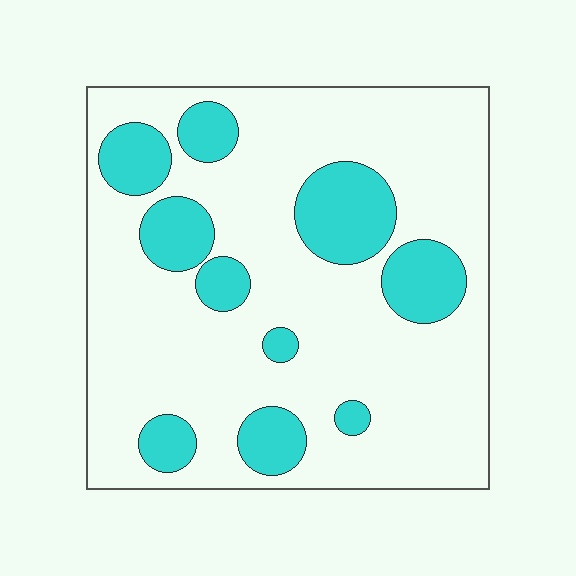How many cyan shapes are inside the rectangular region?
10.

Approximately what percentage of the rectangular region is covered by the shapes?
Approximately 25%.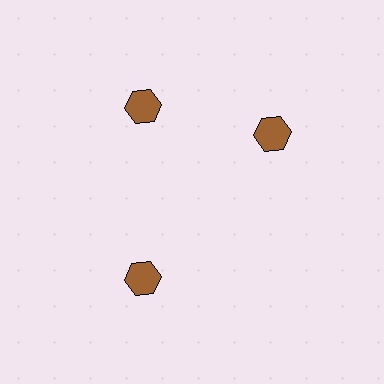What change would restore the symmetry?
The symmetry would be restored by rotating it back into even spacing with its neighbors so that all 3 hexagons sit at equal angles and equal distance from the center.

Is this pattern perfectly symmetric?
No. The 3 brown hexagons are arranged in a ring, but one element near the 3 o'clock position is rotated out of alignment along the ring, breaking the 3-fold rotational symmetry.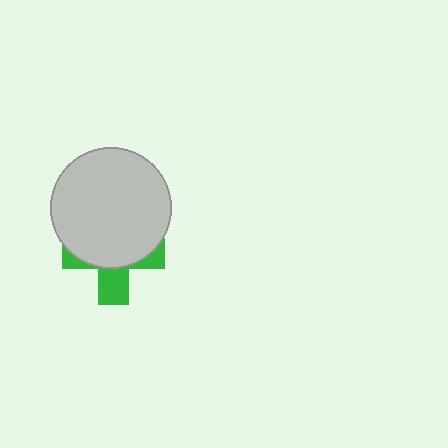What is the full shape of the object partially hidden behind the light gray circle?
The partially hidden object is a green cross.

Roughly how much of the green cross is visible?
A small part of it is visible (roughly 37%).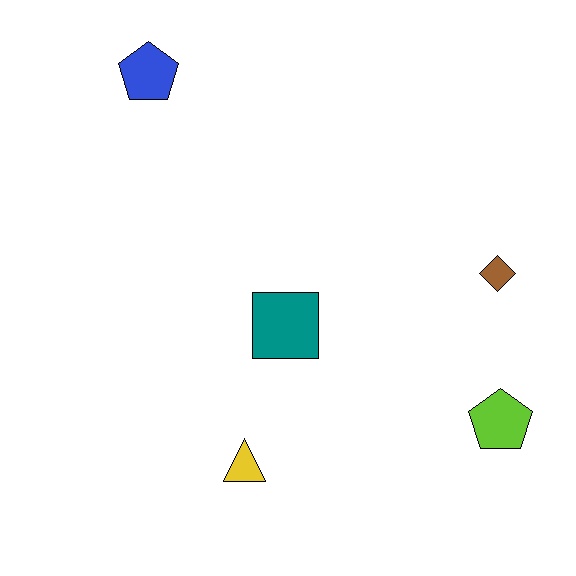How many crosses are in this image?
There are no crosses.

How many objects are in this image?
There are 5 objects.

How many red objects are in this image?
There are no red objects.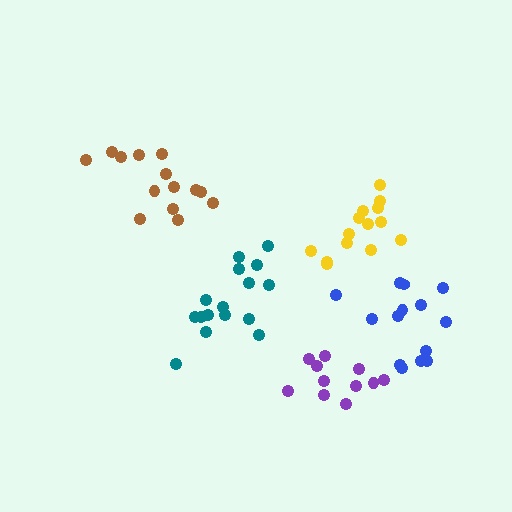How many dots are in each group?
Group 1: 16 dots, Group 2: 14 dots, Group 3: 14 dots, Group 4: 14 dots, Group 5: 11 dots (69 total).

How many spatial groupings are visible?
There are 5 spatial groupings.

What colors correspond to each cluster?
The clusters are colored: teal, blue, yellow, brown, purple.